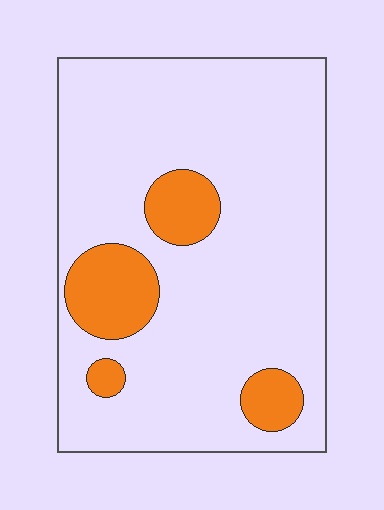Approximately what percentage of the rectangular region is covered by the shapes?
Approximately 15%.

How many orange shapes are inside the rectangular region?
4.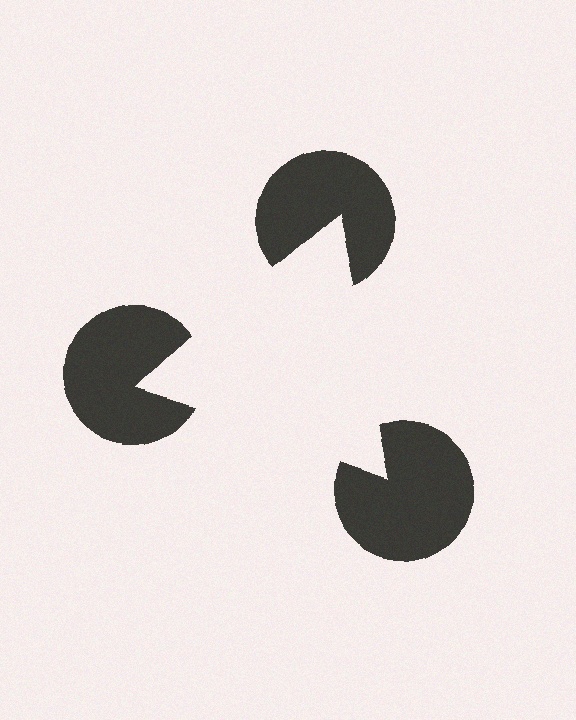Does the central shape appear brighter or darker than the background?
It typically appears slightly brighter than the background, even though no actual brightness change is drawn.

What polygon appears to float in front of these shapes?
An illusory triangle — its edges are inferred from the aligned wedge cuts in the pac-man discs, not physically drawn.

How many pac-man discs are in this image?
There are 3 — one at each vertex of the illusory triangle.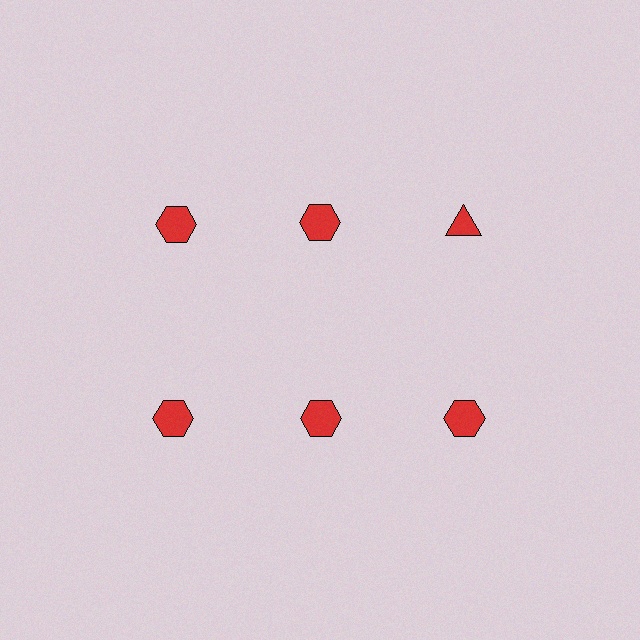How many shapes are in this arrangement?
There are 6 shapes arranged in a grid pattern.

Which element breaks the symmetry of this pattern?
The red triangle in the top row, center column breaks the symmetry. All other shapes are red hexagons.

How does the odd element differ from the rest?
It has a different shape: triangle instead of hexagon.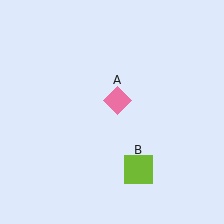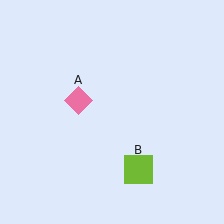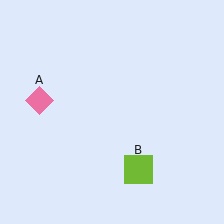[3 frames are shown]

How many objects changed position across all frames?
1 object changed position: pink diamond (object A).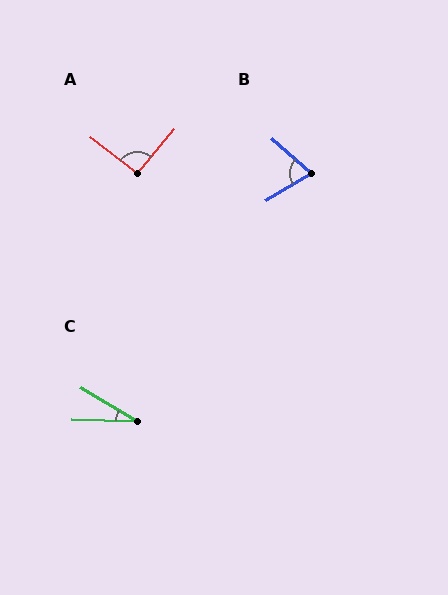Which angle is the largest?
A, at approximately 92 degrees.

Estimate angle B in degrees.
Approximately 71 degrees.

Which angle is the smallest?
C, at approximately 29 degrees.